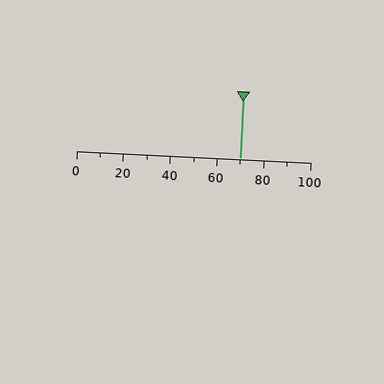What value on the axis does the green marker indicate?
The marker indicates approximately 70.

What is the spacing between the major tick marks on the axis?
The major ticks are spaced 20 apart.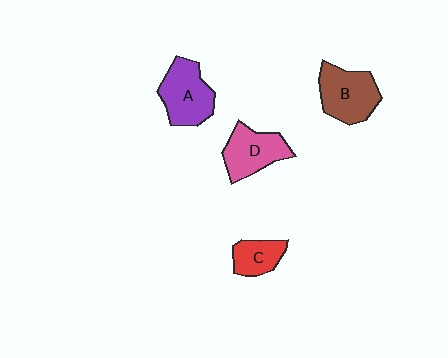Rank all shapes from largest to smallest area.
From largest to smallest: B (brown), A (purple), D (pink), C (red).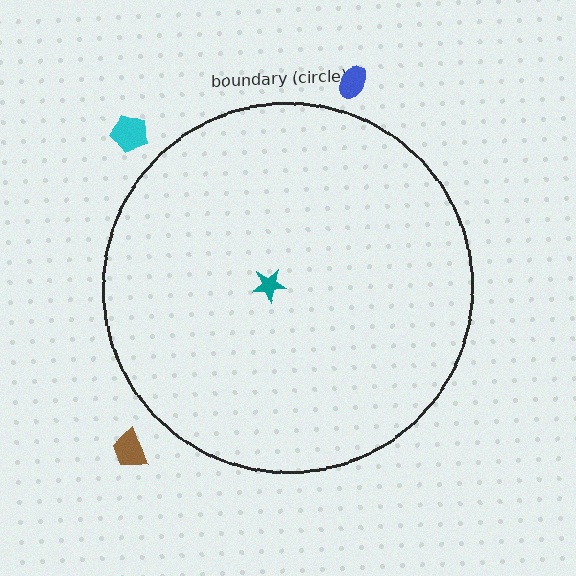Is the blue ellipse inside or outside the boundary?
Outside.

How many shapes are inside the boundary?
1 inside, 3 outside.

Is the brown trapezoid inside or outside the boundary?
Outside.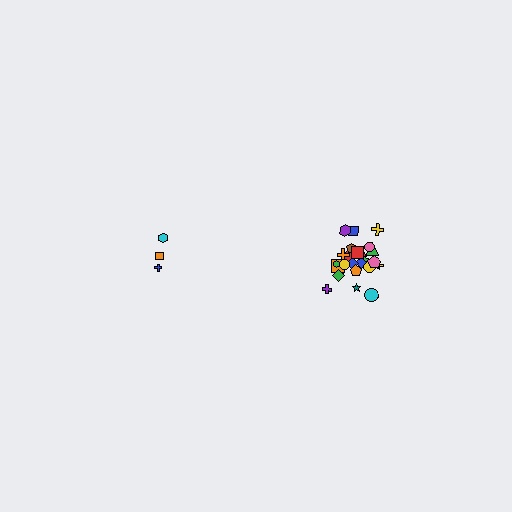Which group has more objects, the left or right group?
The right group.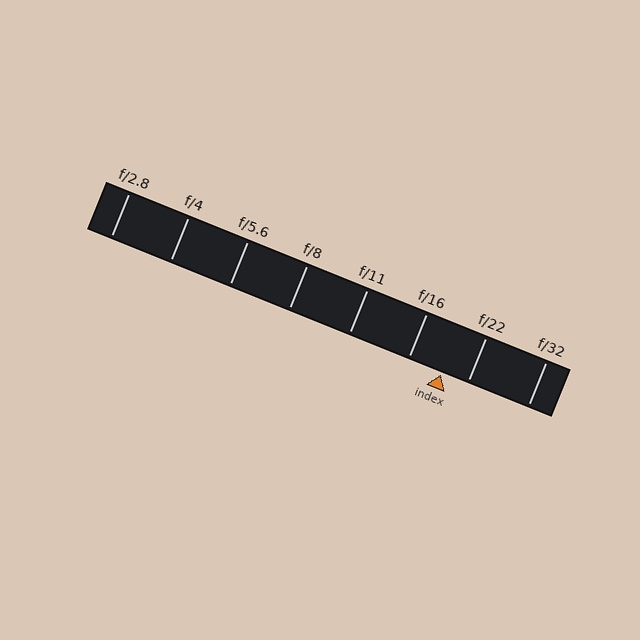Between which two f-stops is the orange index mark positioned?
The index mark is between f/16 and f/22.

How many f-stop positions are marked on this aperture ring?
There are 8 f-stop positions marked.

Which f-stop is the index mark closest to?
The index mark is closest to f/22.